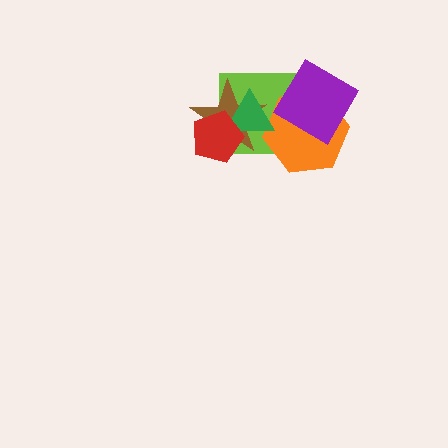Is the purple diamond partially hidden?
No, no other shape covers it.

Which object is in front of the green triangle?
The red pentagon is in front of the green triangle.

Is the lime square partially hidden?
Yes, it is partially covered by another shape.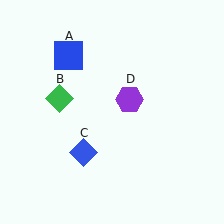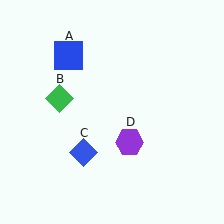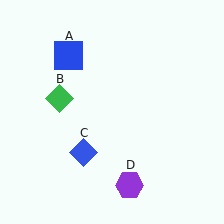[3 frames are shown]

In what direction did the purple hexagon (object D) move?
The purple hexagon (object D) moved down.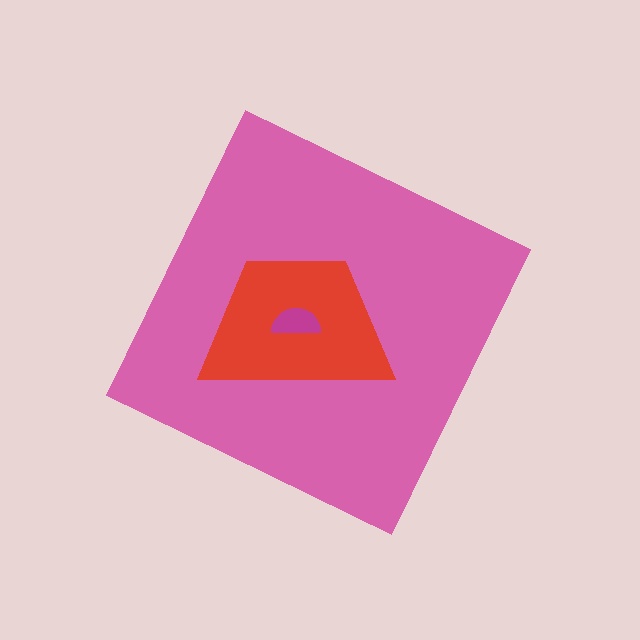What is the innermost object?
The magenta semicircle.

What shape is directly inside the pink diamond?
The red trapezoid.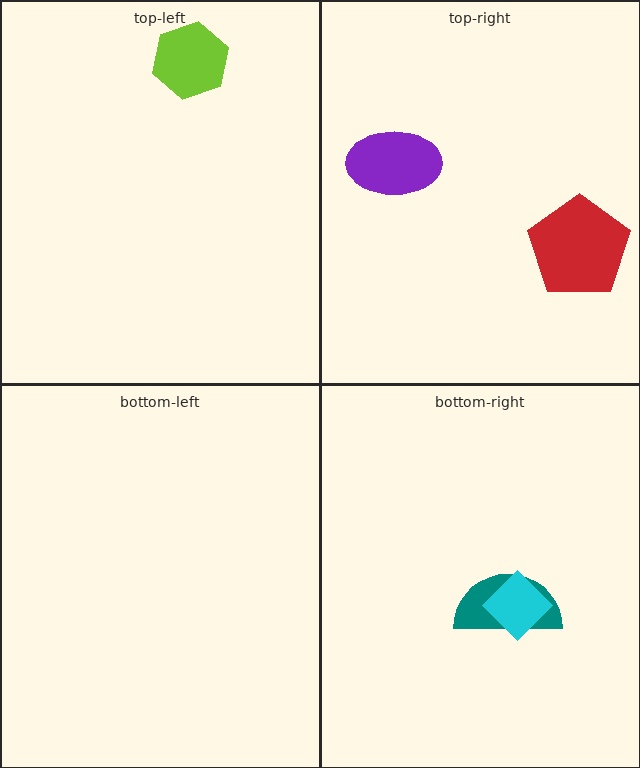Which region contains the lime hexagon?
The top-left region.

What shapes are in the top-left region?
The lime hexagon.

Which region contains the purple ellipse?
The top-right region.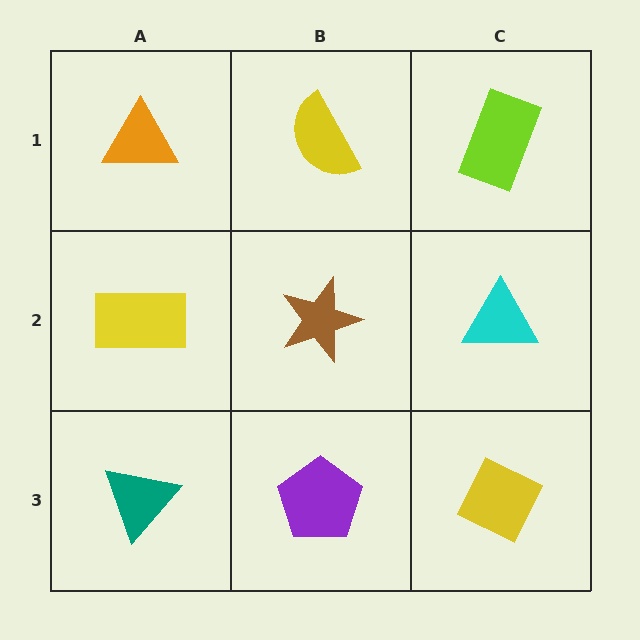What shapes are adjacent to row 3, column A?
A yellow rectangle (row 2, column A), a purple pentagon (row 3, column B).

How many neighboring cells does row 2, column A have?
3.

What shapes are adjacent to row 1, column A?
A yellow rectangle (row 2, column A), a yellow semicircle (row 1, column B).